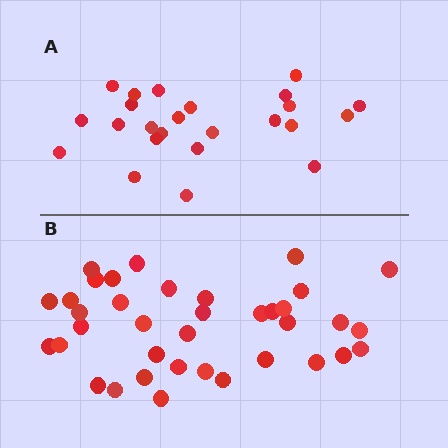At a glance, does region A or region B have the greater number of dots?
Region B (the bottom region) has more dots.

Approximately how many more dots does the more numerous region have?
Region B has approximately 15 more dots than region A.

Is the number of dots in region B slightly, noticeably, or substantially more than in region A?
Region B has substantially more. The ratio is roughly 1.5 to 1.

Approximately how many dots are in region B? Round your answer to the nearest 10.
About 40 dots. (The exact count is 37, which rounds to 40.)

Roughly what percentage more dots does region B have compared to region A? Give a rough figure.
About 55% more.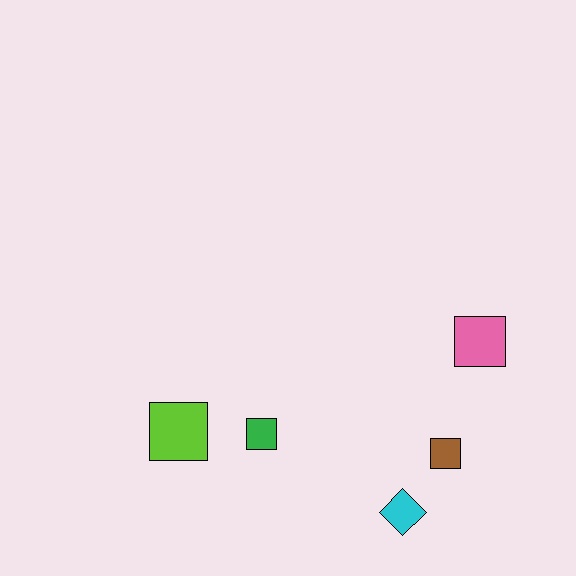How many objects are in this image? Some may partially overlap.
There are 5 objects.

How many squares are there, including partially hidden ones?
There are 4 squares.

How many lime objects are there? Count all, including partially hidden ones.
There is 1 lime object.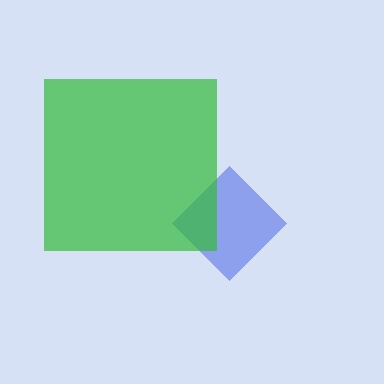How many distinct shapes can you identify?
There are 2 distinct shapes: a blue diamond, a green square.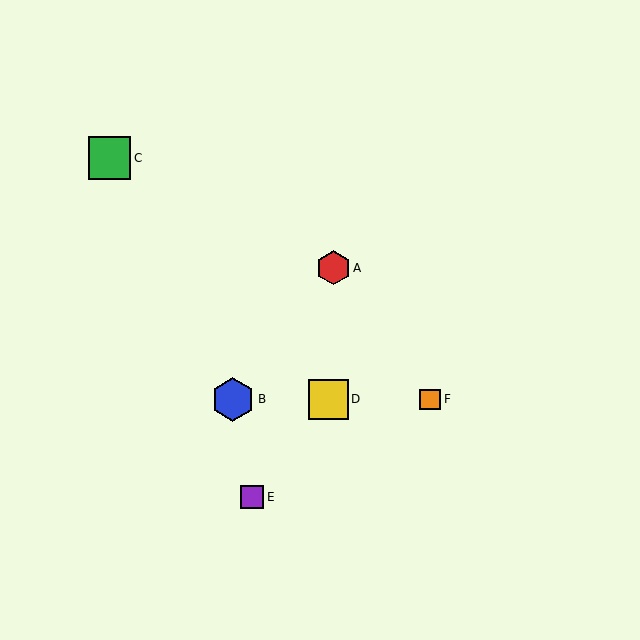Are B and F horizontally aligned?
Yes, both are at y≈399.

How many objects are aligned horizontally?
3 objects (B, D, F) are aligned horizontally.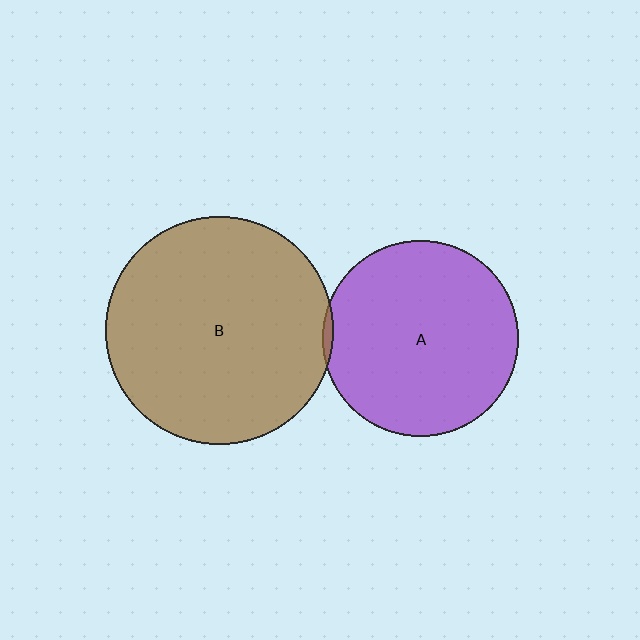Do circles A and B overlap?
Yes.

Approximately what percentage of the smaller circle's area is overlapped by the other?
Approximately 5%.